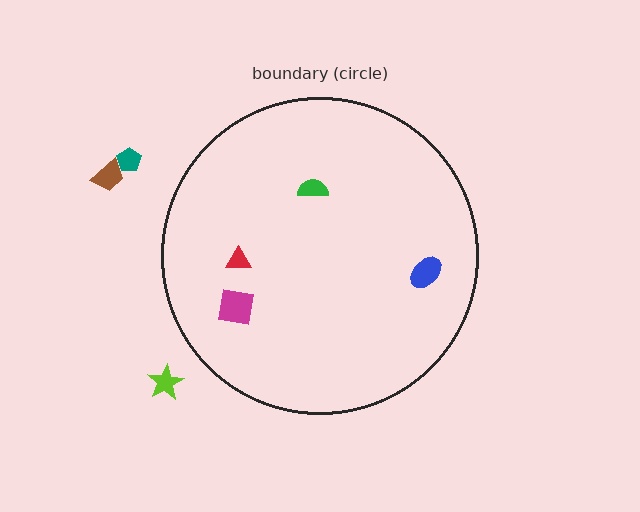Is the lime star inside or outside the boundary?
Outside.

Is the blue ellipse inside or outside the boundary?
Inside.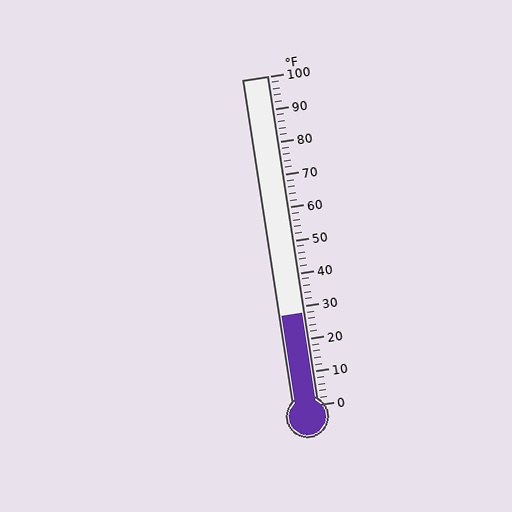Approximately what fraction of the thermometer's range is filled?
The thermometer is filled to approximately 30% of its range.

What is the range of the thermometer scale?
The thermometer scale ranges from 0°F to 100°F.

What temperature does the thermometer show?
The thermometer shows approximately 28°F.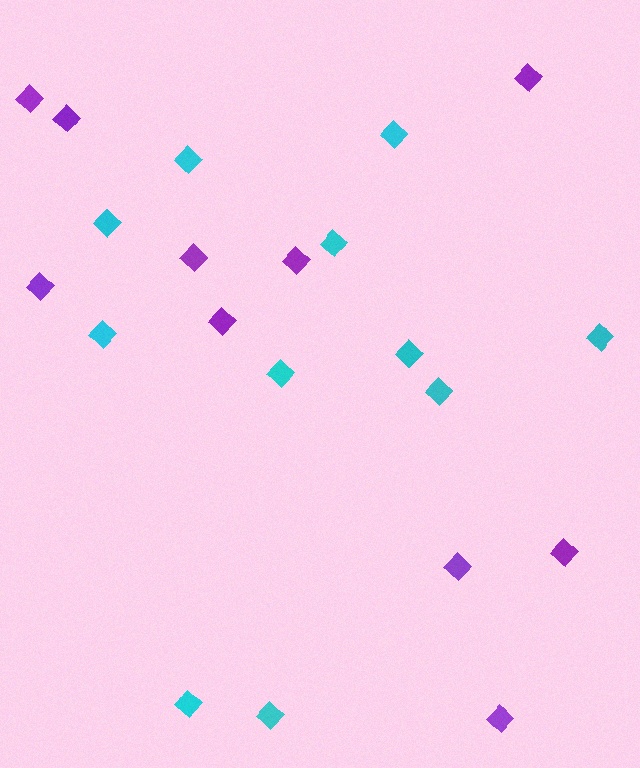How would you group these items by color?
There are 2 groups: one group of purple diamonds (10) and one group of cyan diamonds (11).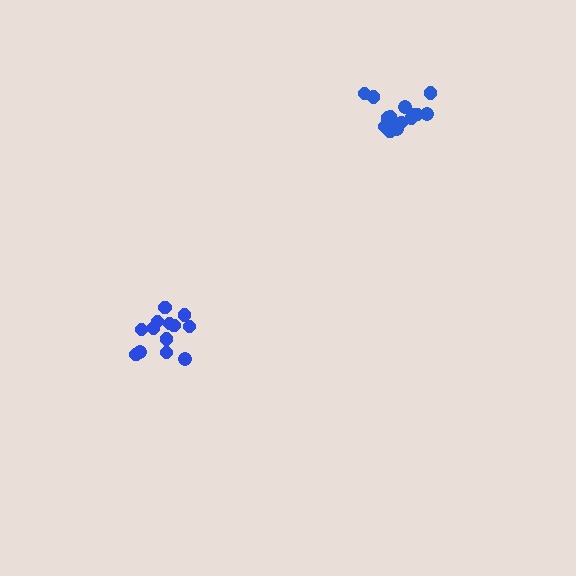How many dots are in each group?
Group 1: 16 dots, Group 2: 13 dots (29 total).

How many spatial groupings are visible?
There are 2 spatial groupings.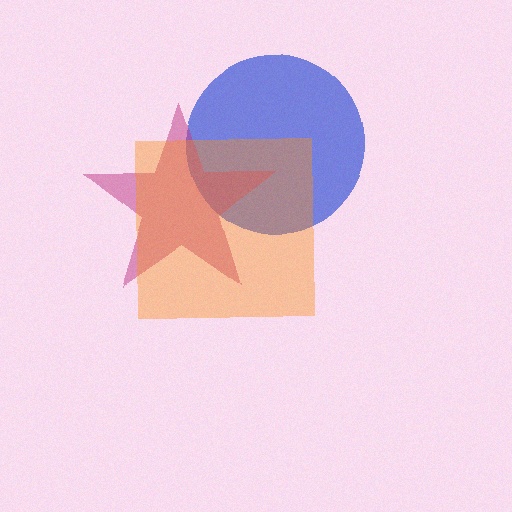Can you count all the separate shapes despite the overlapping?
Yes, there are 3 separate shapes.